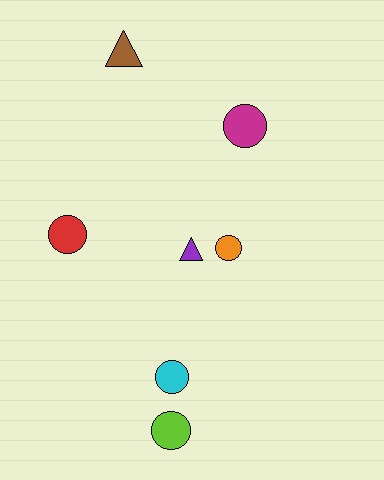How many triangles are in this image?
There are 2 triangles.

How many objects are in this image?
There are 7 objects.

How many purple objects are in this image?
There is 1 purple object.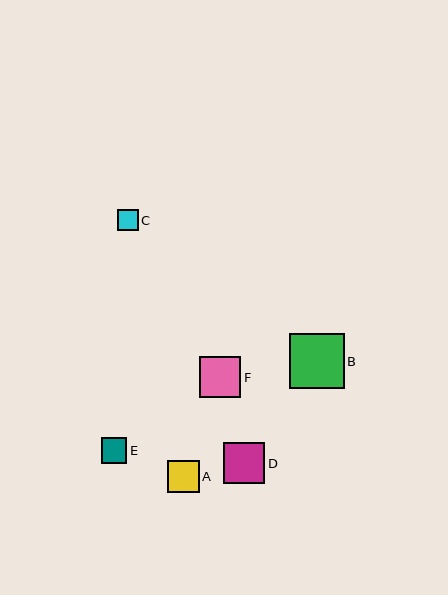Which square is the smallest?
Square C is the smallest with a size of approximately 21 pixels.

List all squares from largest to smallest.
From largest to smallest: B, D, F, A, E, C.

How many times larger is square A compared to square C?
Square A is approximately 1.5 times the size of square C.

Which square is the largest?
Square B is the largest with a size of approximately 55 pixels.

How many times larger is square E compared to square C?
Square E is approximately 1.2 times the size of square C.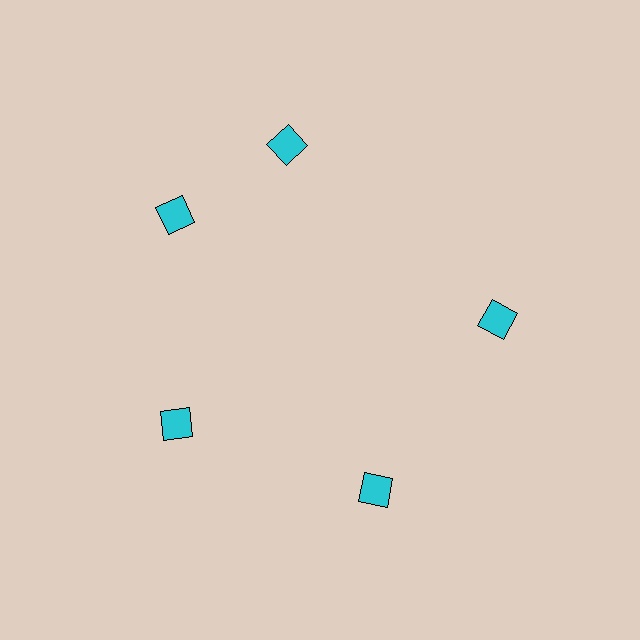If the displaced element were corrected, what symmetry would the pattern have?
It would have 5-fold rotational symmetry — the pattern would map onto itself every 72 degrees.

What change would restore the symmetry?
The symmetry would be restored by rotating it back into even spacing with its neighbors so that all 5 diamonds sit at equal angles and equal distance from the center.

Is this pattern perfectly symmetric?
No. The 5 cyan diamonds are arranged in a ring, but one element near the 1 o'clock position is rotated out of alignment along the ring, breaking the 5-fold rotational symmetry.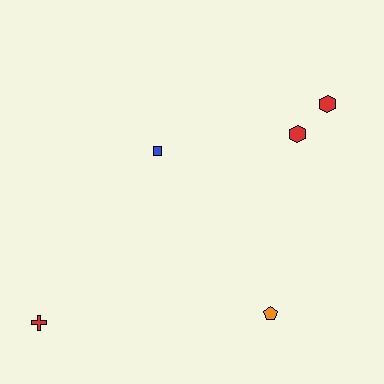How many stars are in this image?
There are no stars.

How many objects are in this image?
There are 5 objects.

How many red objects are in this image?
There are 3 red objects.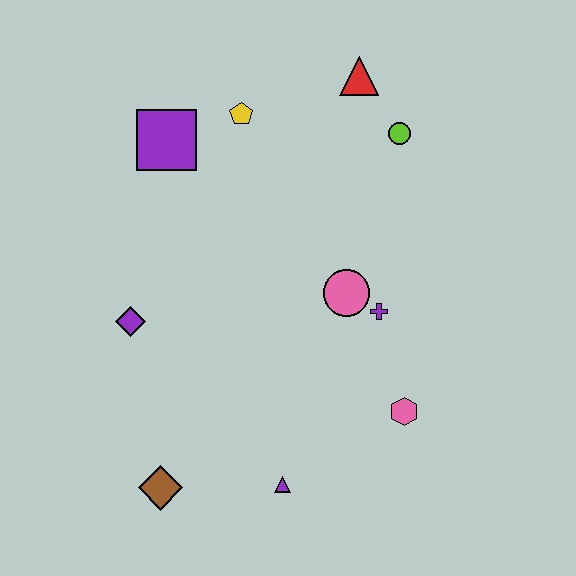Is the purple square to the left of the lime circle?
Yes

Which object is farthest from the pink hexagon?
The purple square is farthest from the pink hexagon.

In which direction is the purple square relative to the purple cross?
The purple square is to the left of the purple cross.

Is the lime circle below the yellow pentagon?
Yes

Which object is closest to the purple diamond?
The brown diamond is closest to the purple diamond.